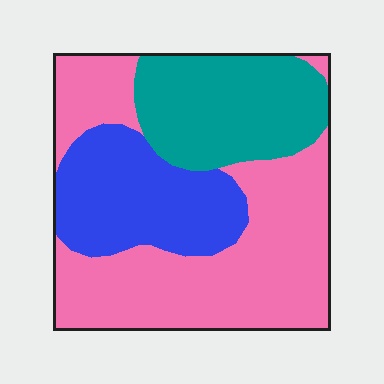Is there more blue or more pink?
Pink.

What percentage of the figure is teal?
Teal covers around 25% of the figure.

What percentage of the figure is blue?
Blue covers 24% of the figure.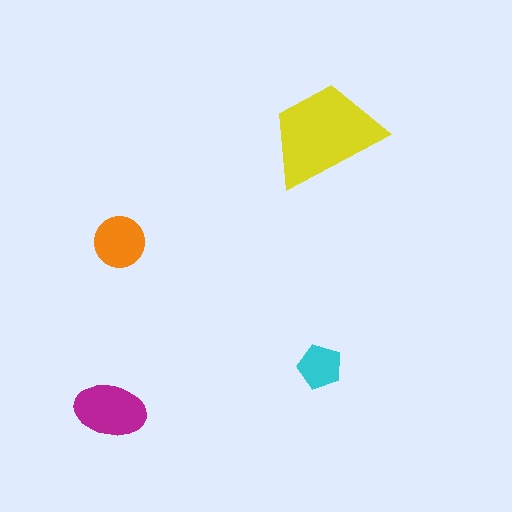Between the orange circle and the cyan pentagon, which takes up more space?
The orange circle.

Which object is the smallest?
The cyan pentagon.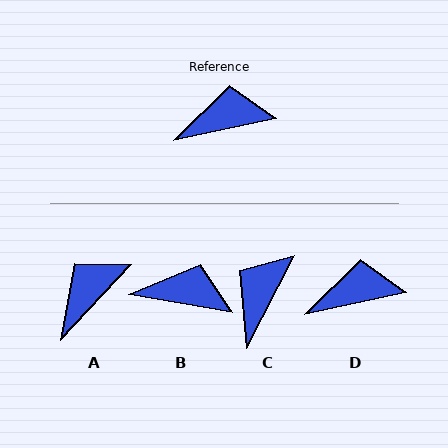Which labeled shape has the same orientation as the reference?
D.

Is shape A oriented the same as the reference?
No, it is off by about 35 degrees.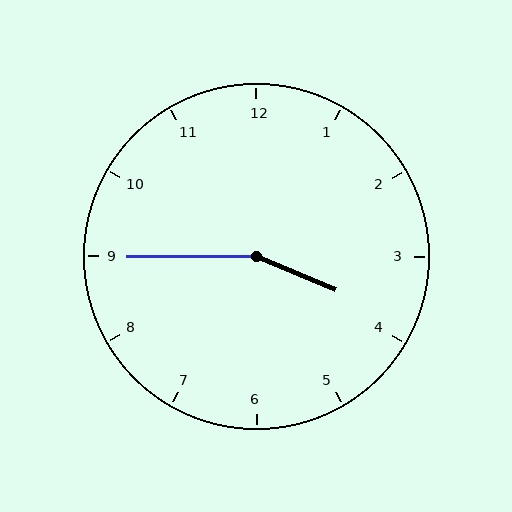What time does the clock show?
3:45.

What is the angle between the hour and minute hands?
Approximately 158 degrees.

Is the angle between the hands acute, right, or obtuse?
It is obtuse.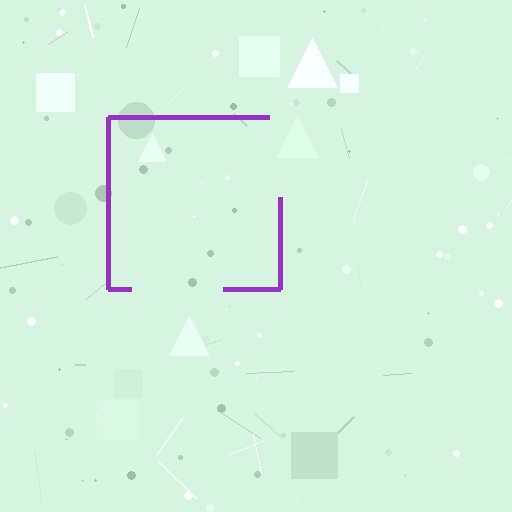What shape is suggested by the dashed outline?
The dashed outline suggests a square.